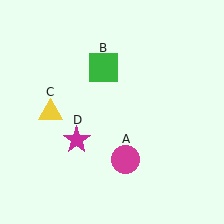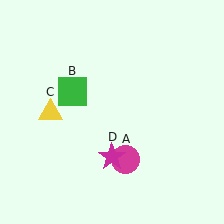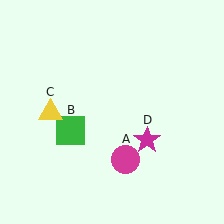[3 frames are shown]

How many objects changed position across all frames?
2 objects changed position: green square (object B), magenta star (object D).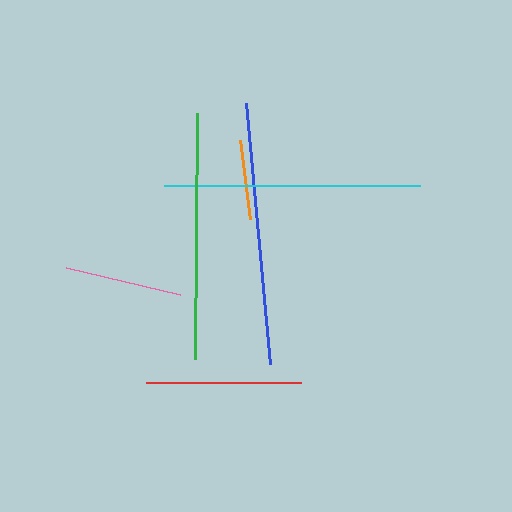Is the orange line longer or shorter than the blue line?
The blue line is longer than the orange line.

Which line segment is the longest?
The blue line is the longest at approximately 262 pixels.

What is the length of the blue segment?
The blue segment is approximately 262 pixels long.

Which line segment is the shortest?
The orange line is the shortest at approximately 79 pixels.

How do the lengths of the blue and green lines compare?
The blue and green lines are approximately the same length.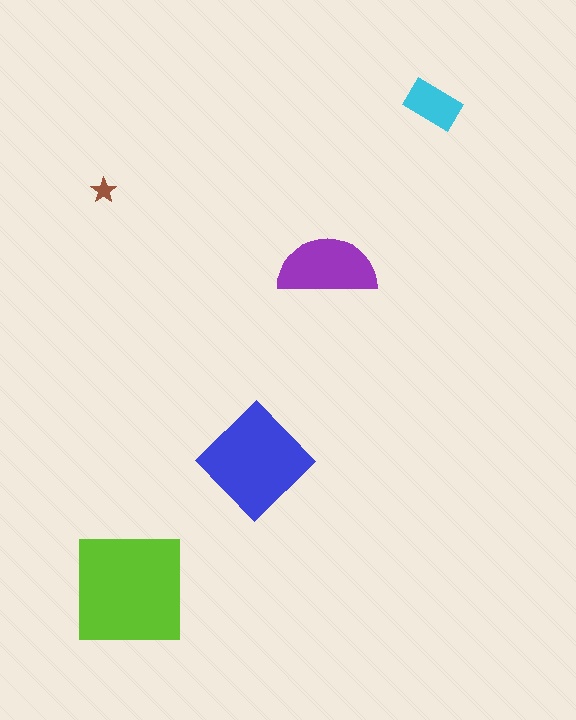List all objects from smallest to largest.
The brown star, the cyan rectangle, the purple semicircle, the blue diamond, the lime square.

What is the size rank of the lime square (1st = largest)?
1st.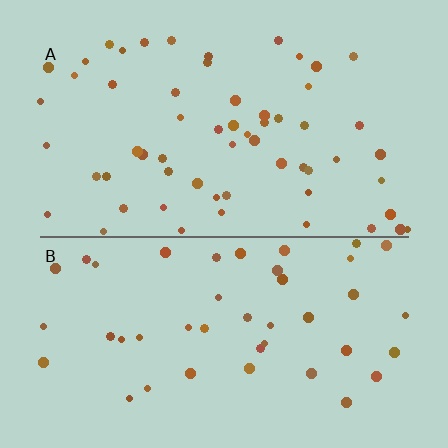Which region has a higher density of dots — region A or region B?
A (the top).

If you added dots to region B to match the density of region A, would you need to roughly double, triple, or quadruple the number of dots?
Approximately double.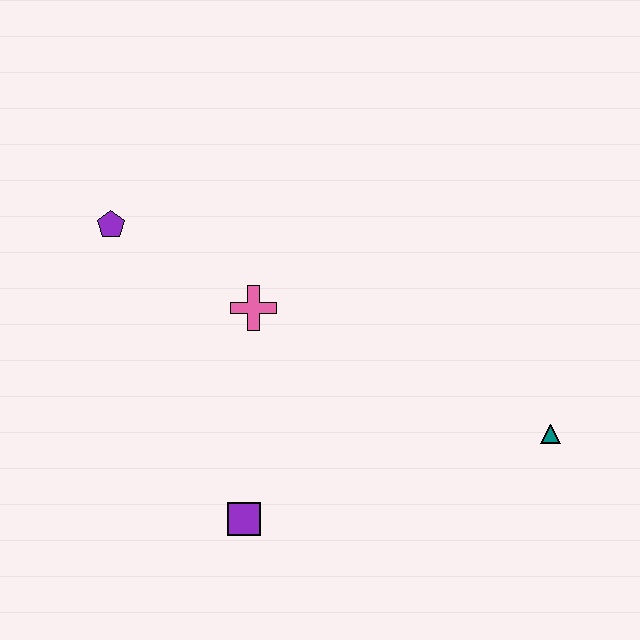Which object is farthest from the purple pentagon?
The teal triangle is farthest from the purple pentagon.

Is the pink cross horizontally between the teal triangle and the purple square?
Yes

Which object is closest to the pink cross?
The purple pentagon is closest to the pink cross.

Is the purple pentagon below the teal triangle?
No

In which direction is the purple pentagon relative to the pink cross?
The purple pentagon is to the left of the pink cross.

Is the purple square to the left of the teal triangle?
Yes